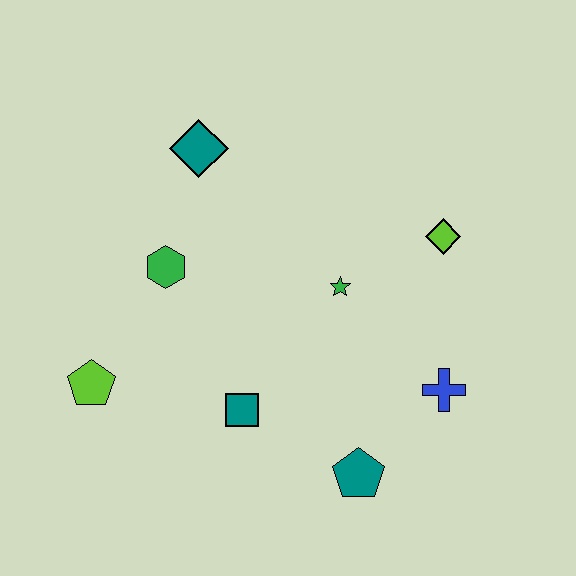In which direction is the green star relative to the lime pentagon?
The green star is to the right of the lime pentagon.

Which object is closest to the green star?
The lime diamond is closest to the green star.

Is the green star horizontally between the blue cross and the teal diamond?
Yes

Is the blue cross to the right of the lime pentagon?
Yes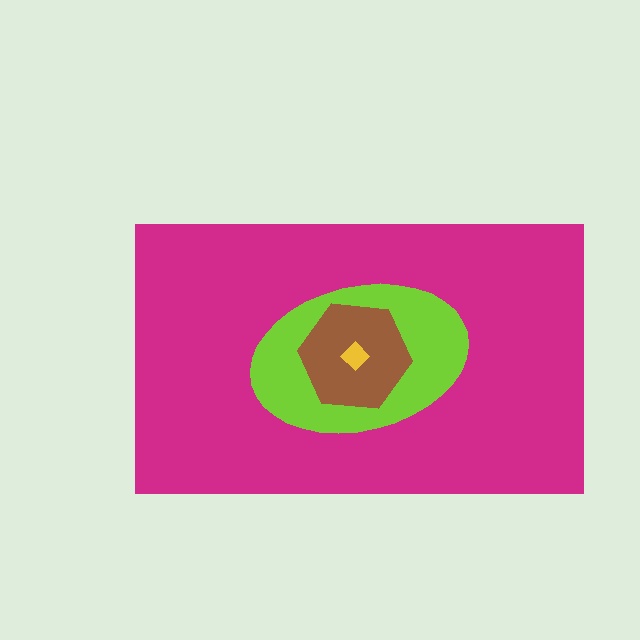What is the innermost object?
The yellow diamond.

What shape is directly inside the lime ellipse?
The brown hexagon.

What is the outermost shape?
The magenta rectangle.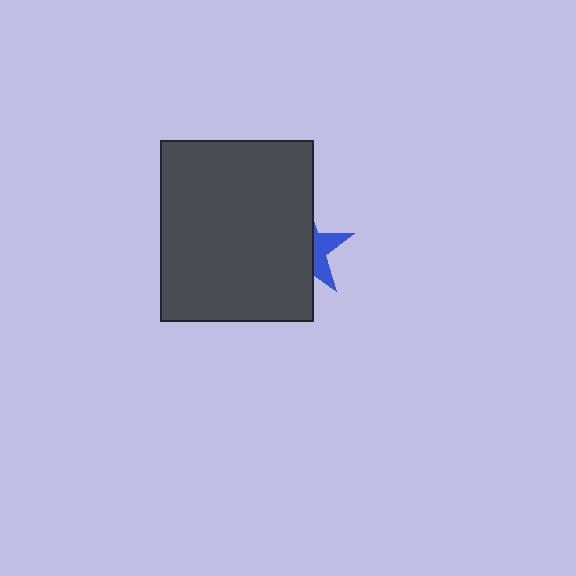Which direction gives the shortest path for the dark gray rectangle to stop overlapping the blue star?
Moving left gives the shortest separation.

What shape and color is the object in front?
The object in front is a dark gray rectangle.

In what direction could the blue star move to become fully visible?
The blue star could move right. That would shift it out from behind the dark gray rectangle entirely.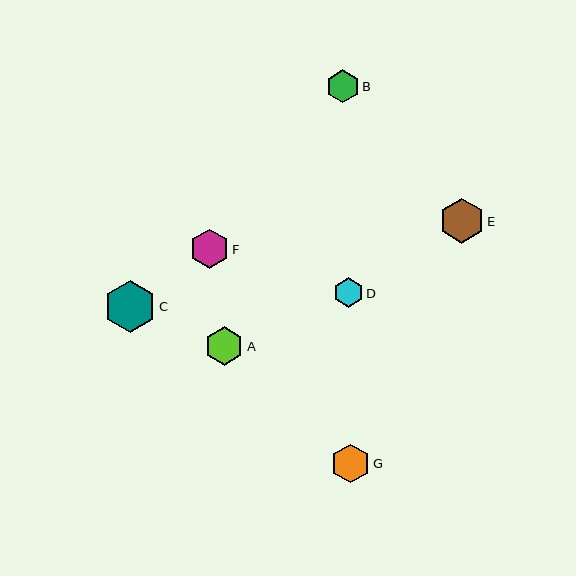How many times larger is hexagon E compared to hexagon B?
Hexagon E is approximately 1.4 times the size of hexagon B.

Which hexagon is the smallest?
Hexagon D is the smallest with a size of approximately 30 pixels.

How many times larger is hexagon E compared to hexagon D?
Hexagon E is approximately 1.5 times the size of hexagon D.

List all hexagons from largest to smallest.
From largest to smallest: C, E, F, G, A, B, D.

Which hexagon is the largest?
Hexagon C is the largest with a size of approximately 52 pixels.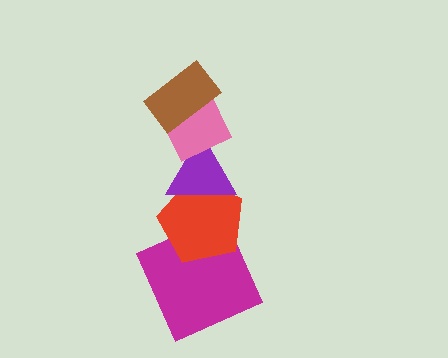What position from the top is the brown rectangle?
The brown rectangle is 1st from the top.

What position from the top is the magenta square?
The magenta square is 5th from the top.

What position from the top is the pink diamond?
The pink diamond is 2nd from the top.